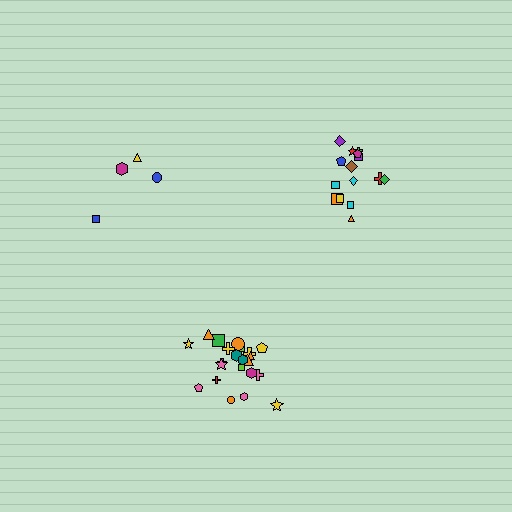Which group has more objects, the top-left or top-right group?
The top-right group.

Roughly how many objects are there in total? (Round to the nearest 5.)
Roughly 40 objects in total.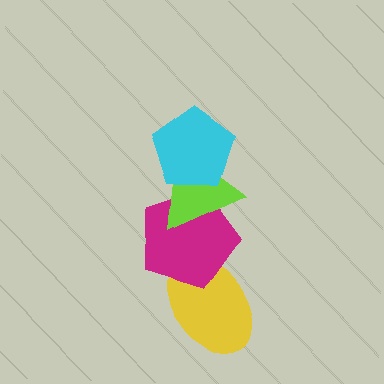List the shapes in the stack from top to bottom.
From top to bottom: the cyan pentagon, the lime triangle, the magenta pentagon, the yellow ellipse.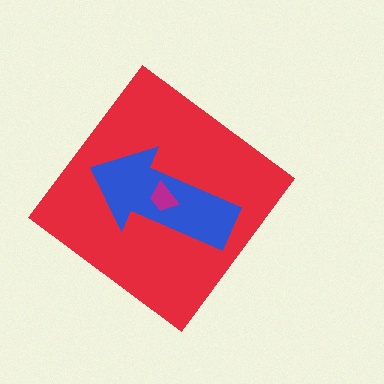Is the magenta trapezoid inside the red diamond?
Yes.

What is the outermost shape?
The red diamond.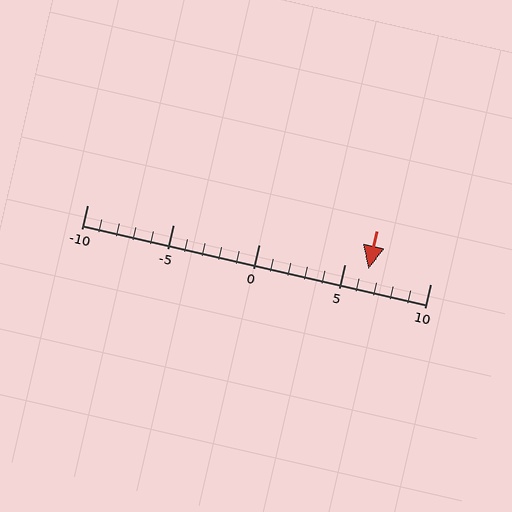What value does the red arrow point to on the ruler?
The red arrow points to approximately 6.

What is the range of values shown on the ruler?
The ruler shows values from -10 to 10.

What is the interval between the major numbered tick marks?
The major tick marks are spaced 5 units apart.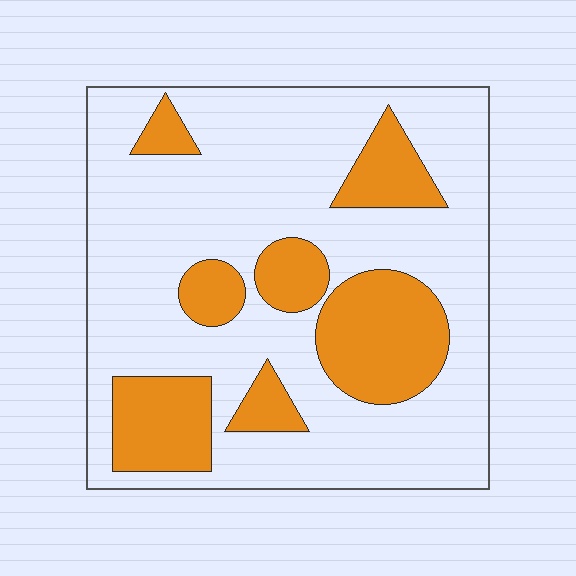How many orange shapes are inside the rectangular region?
7.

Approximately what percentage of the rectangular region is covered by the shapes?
Approximately 25%.